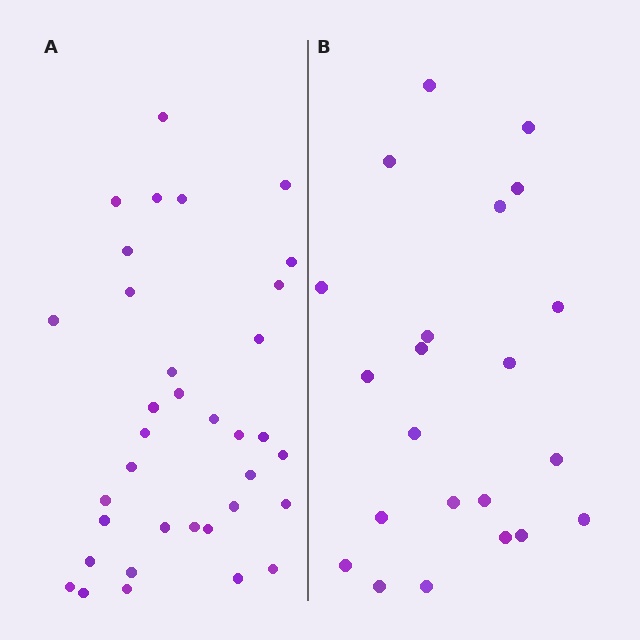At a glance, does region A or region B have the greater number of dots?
Region A (the left region) has more dots.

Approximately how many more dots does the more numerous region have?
Region A has approximately 15 more dots than region B.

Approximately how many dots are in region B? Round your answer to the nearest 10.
About 20 dots. (The exact count is 22, which rounds to 20.)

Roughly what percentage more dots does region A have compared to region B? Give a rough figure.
About 60% more.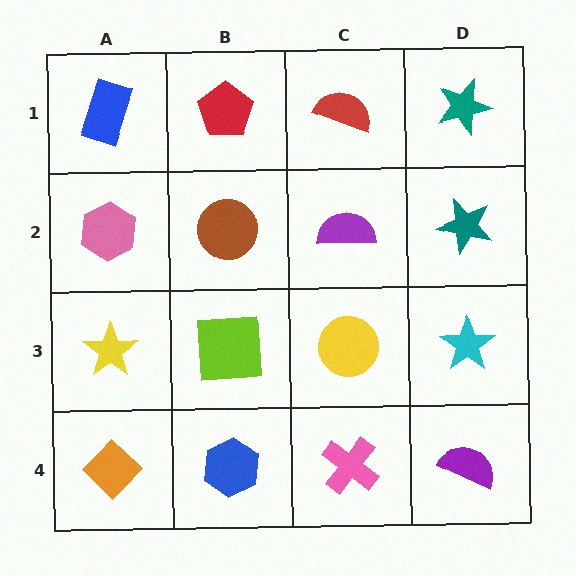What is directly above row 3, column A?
A pink hexagon.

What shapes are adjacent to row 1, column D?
A teal star (row 2, column D), a red semicircle (row 1, column C).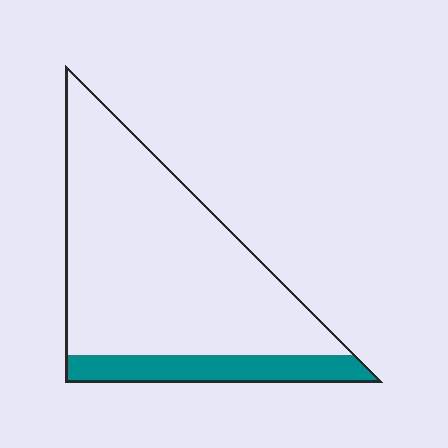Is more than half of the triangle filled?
No.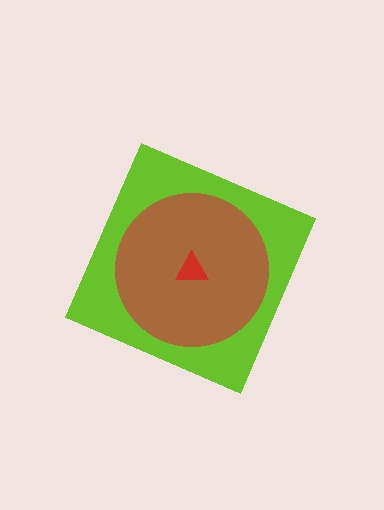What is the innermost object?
The red triangle.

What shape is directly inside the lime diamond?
The brown circle.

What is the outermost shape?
The lime diamond.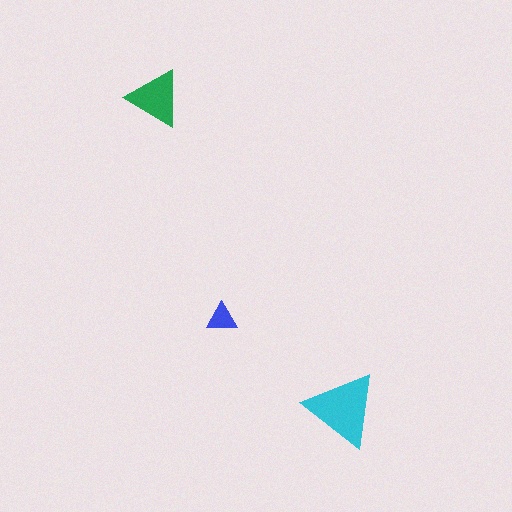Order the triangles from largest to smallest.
the cyan one, the green one, the blue one.